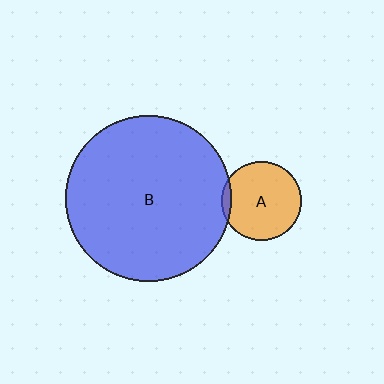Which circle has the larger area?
Circle B (blue).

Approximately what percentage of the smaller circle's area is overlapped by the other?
Approximately 5%.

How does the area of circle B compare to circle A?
Approximately 4.4 times.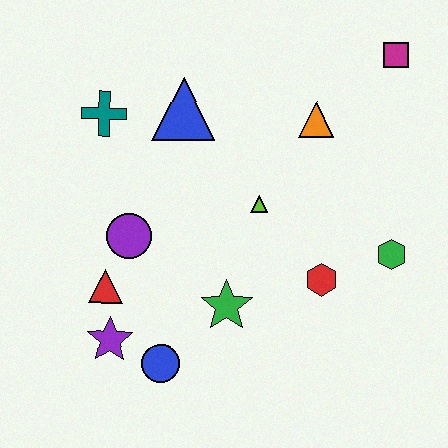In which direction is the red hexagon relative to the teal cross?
The red hexagon is to the right of the teal cross.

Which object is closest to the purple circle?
The red triangle is closest to the purple circle.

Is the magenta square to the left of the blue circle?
No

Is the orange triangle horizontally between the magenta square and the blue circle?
Yes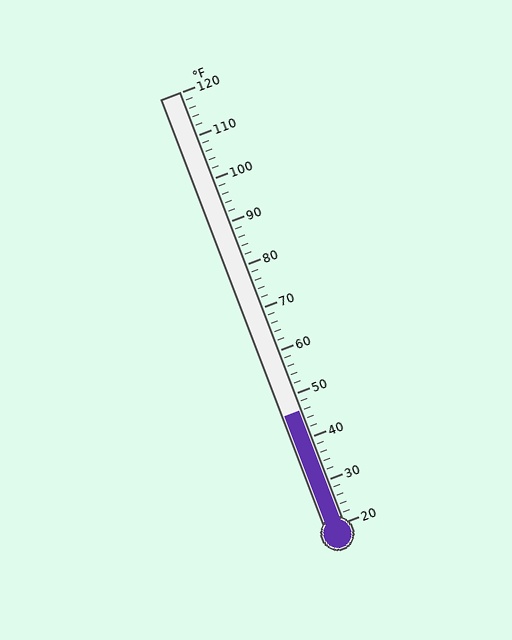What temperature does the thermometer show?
The thermometer shows approximately 46°F.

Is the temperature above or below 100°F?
The temperature is below 100°F.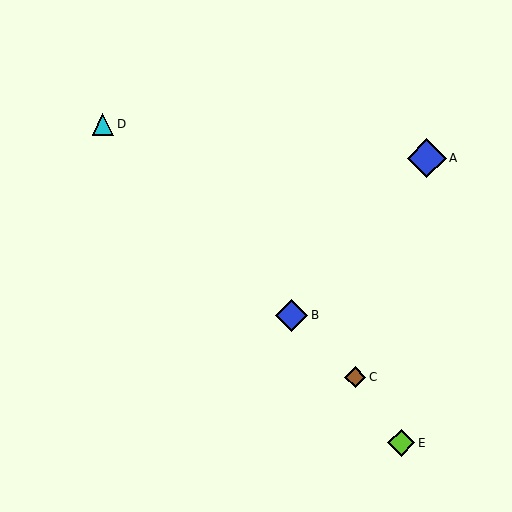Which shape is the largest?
The blue diamond (labeled A) is the largest.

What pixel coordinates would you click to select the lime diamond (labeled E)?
Click at (401, 443) to select the lime diamond E.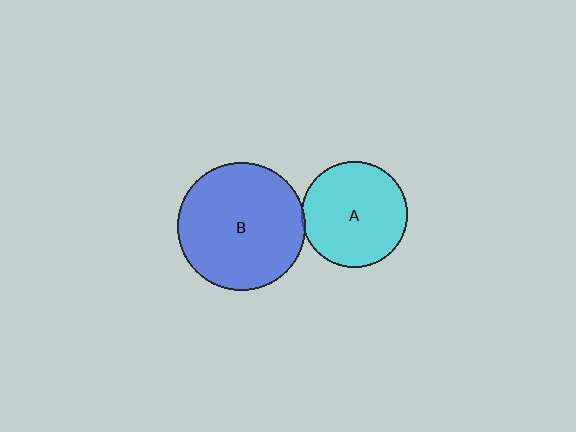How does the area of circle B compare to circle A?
Approximately 1.5 times.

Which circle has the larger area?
Circle B (blue).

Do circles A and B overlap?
Yes.